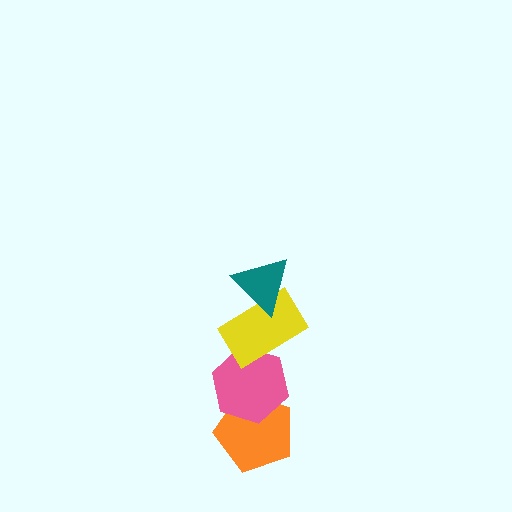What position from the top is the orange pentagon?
The orange pentagon is 4th from the top.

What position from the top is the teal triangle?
The teal triangle is 1st from the top.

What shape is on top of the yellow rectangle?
The teal triangle is on top of the yellow rectangle.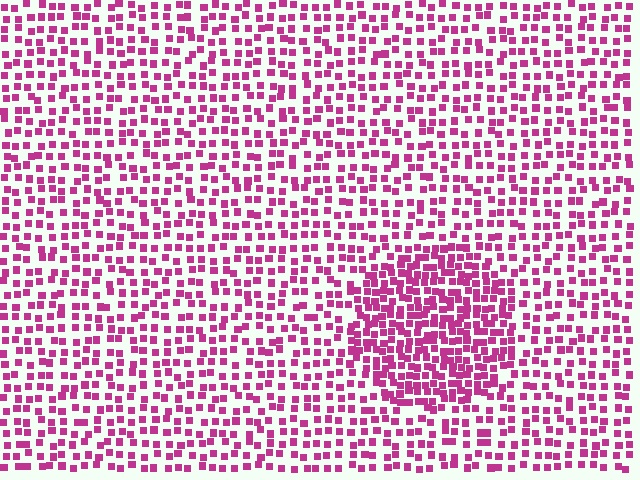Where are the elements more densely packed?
The elements are more densely packed inside the circle boundary.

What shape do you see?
I see a circle.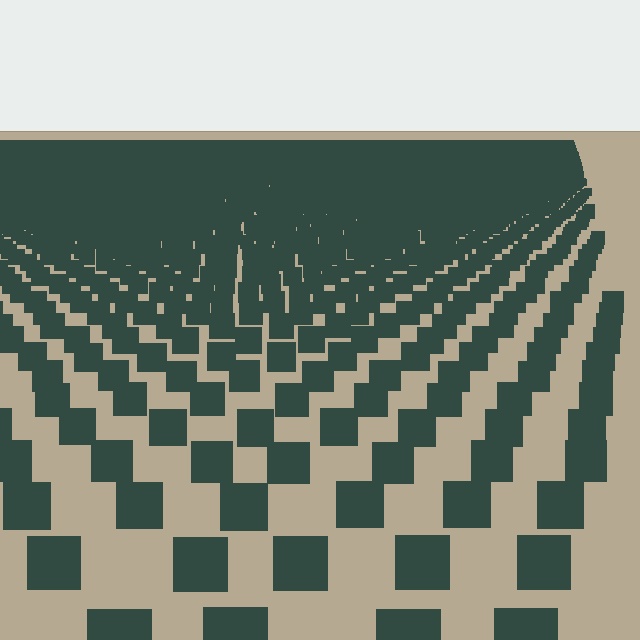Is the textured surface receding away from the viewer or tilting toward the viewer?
The surface is receding away from the viewer. Texture elements get smaller and denser toward the top.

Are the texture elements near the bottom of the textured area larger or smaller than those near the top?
Larger. Near the bottom, elements are closer to the viewer and appear at a bigger on-screen size.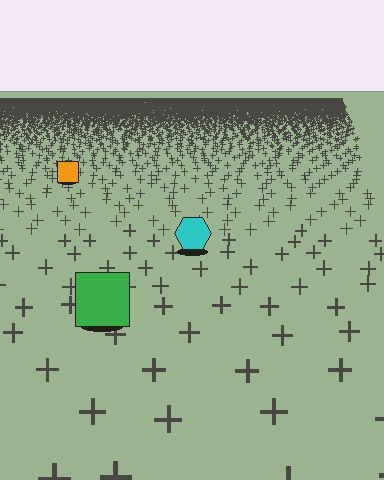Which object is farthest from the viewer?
The orange square is farthest from the viewer. It appears smaller and the ground texture around it is denser.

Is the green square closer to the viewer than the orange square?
Yes. The green square is closer — you can tell from the texture gradient: the ground texture is coarser near it.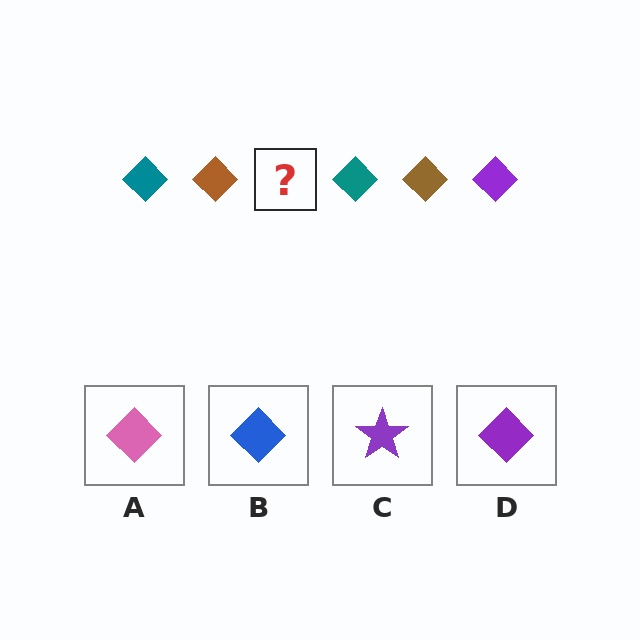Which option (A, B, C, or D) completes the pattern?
D.